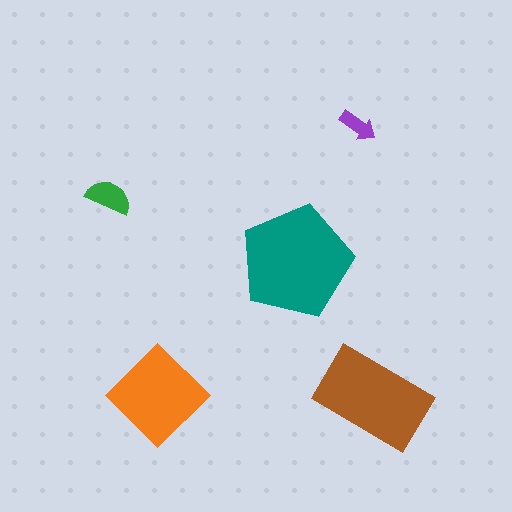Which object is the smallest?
The purple arrow.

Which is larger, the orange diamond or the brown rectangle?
The brown rectangle.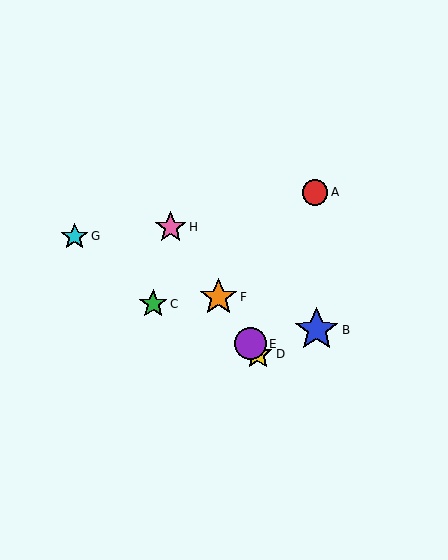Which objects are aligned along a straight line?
Objects D, E, F, H are aligned along a straight line.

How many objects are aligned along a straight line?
4 objects (D, E, F, H) are aligned along a straight line.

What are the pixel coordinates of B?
Object B is at (317, 330).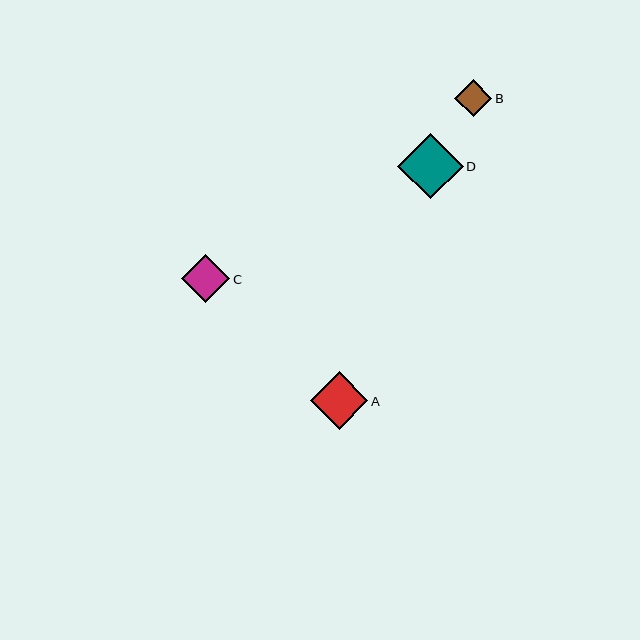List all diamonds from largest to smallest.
From largest to smallest: D, A, C, B.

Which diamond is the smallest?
Diamond B is the smallest with a size of approximately 37 pixels.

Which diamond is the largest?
Diamond D is the largest with a size of approximately 66 pixels.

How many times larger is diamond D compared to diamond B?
Diamond D is approximately 1.8 times the size of diamond B.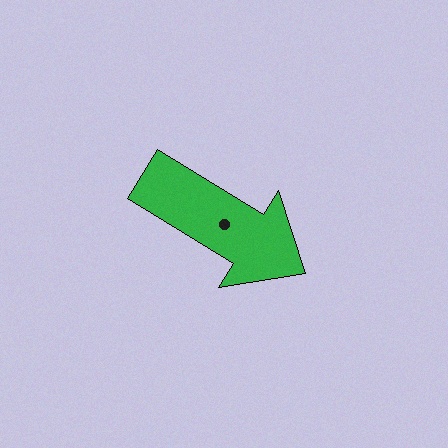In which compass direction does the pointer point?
Southeast.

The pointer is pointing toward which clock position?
Roughly 4 o'clock.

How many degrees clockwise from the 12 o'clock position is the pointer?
Approximately 122 degrees.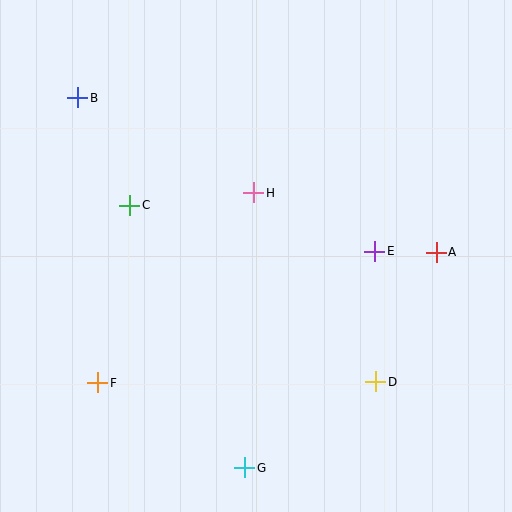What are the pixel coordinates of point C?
Point C is at (130, 205).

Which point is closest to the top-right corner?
Point A is closest to the top-right corner.